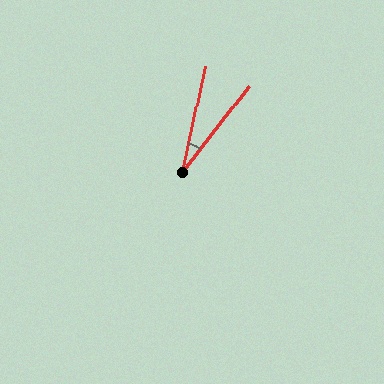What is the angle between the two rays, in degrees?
Approximately 26 degrees.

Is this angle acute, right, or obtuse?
It is acute.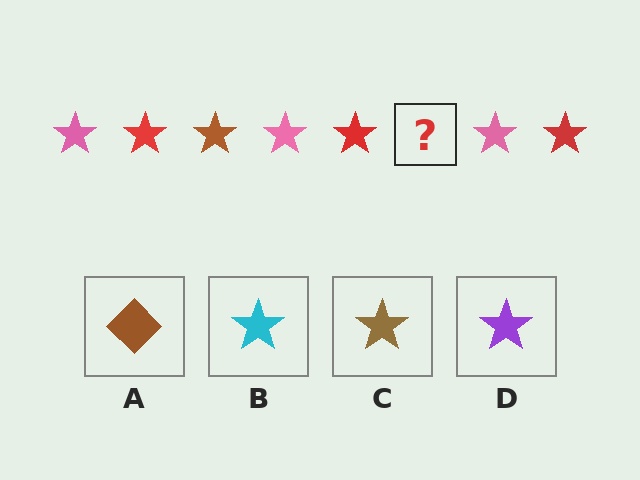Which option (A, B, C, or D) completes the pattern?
C.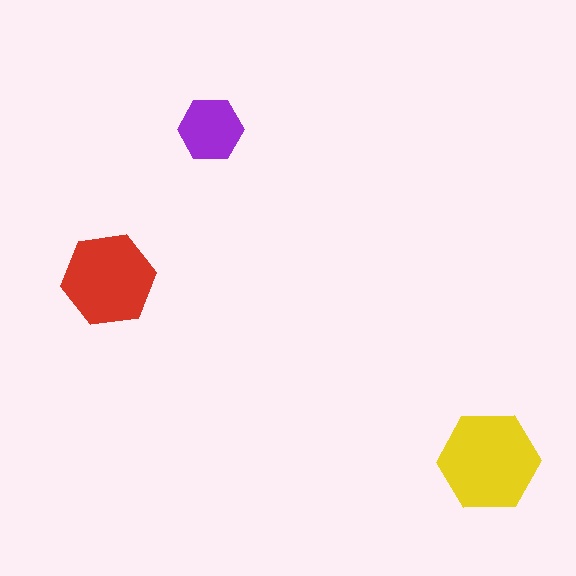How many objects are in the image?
There are 3 objects in the image.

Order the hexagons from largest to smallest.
the yellow one, the red one, the purple one.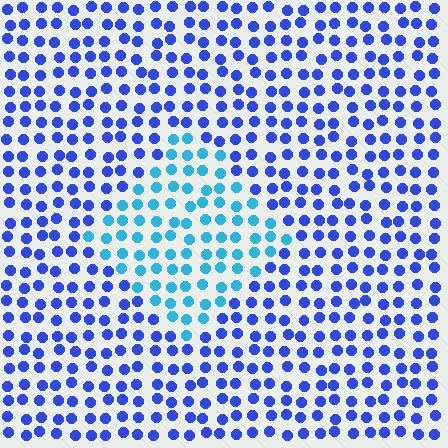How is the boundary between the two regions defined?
The boundary is defined purely by a slight shift in hue (about 39 degrees). Spacing, size, and orientation are identical on both sides.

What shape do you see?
I see a diamond.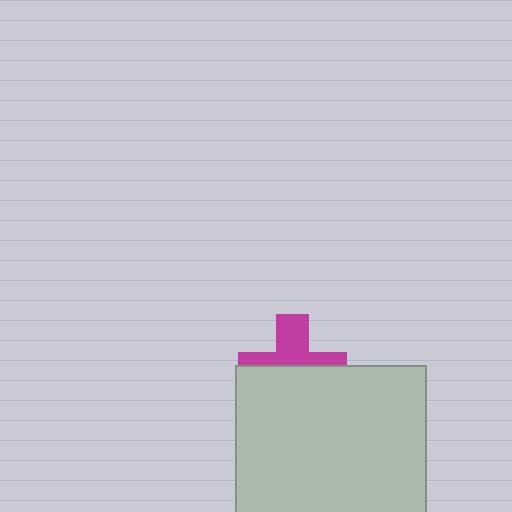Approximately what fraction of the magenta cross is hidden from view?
Roughly 55% of the magenta cross is hidden behind the light gray rectangle.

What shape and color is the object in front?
The object in front is a light gray rectangle.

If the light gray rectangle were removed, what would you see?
You would see the complete magenta cross.